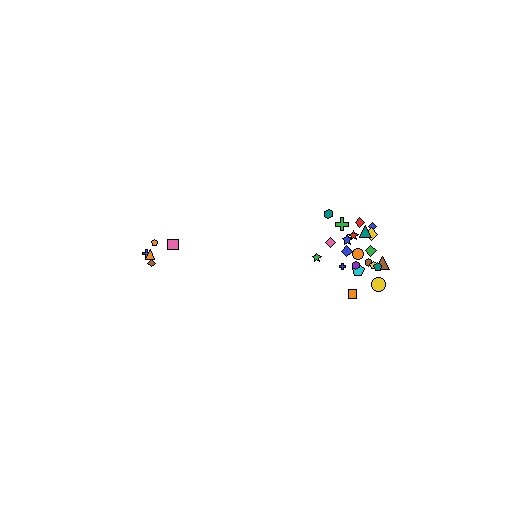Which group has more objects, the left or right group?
The right group.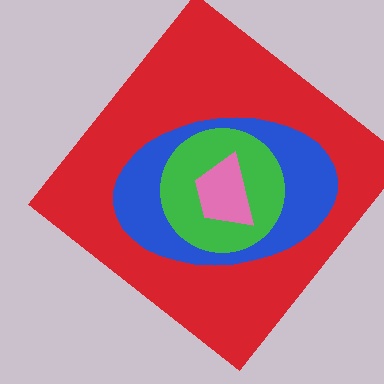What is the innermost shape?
The pink trapezoid.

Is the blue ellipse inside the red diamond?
Yes.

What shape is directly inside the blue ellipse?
The green circle.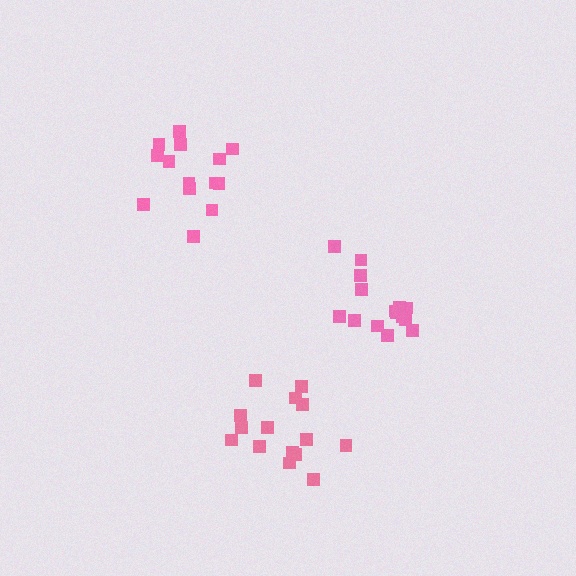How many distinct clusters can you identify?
There are 3 distinct clusters.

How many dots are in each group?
Group 1: 14 dots, Group 2: 15 dots, Group 3: 15 dots (44 total).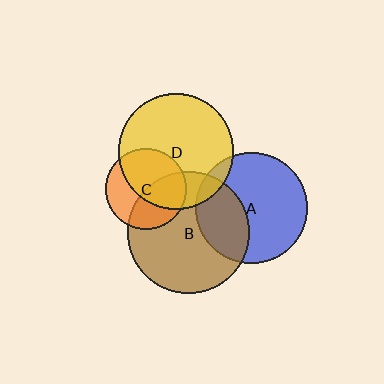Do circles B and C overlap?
Yes.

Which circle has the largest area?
Circle B (brown).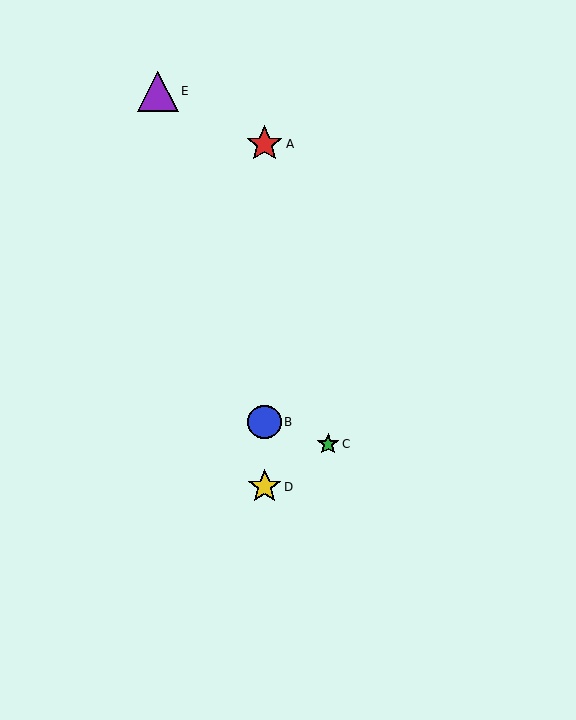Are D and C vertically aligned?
No, D is at x≈265 and C is at x≈328.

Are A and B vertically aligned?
Yes, both are at x≈265.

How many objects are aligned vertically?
3 objects (A, B, D) are aligned vertically.